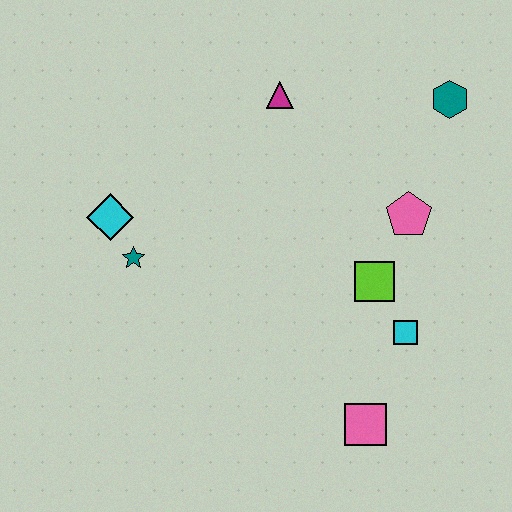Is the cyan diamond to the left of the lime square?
Yes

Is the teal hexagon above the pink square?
Yes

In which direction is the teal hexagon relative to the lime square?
The teal hexagon is above the lime square.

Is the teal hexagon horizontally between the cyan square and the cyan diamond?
No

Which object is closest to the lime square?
The cyan square is closest to the lime square.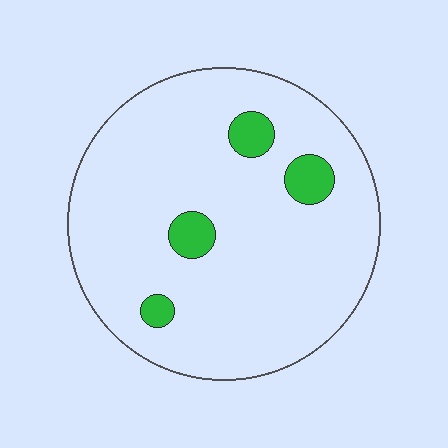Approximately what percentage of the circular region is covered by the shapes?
Approximately 10%.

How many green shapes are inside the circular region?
4.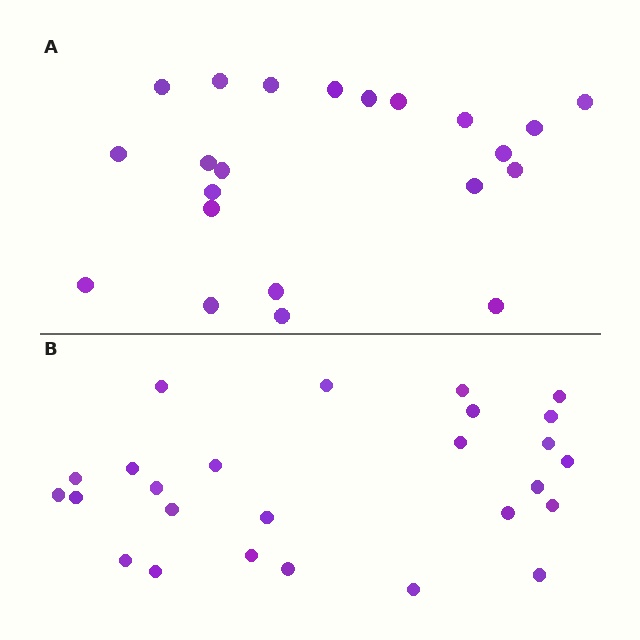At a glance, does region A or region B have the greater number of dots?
Region B (the bottom region) has more dots.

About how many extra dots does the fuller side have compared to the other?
Region B has about 4 more dots than region A.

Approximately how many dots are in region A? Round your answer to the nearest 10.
About 20 dots. (The exact count is 22, which rounds to 20.)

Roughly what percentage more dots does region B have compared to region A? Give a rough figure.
About 20% more.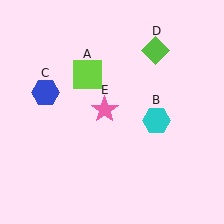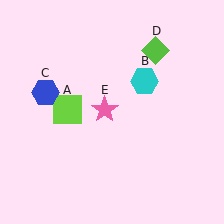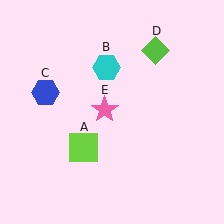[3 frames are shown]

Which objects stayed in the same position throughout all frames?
Blue hexagon (object C) and lime diamond (object D) and pink star (object E) remained stationary.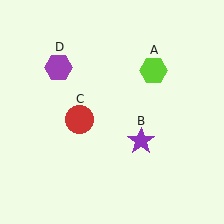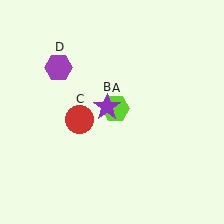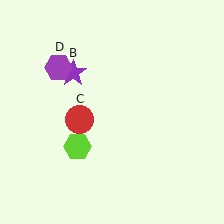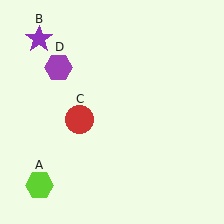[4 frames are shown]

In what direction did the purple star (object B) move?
The purple star (object B) moved up and to the left.